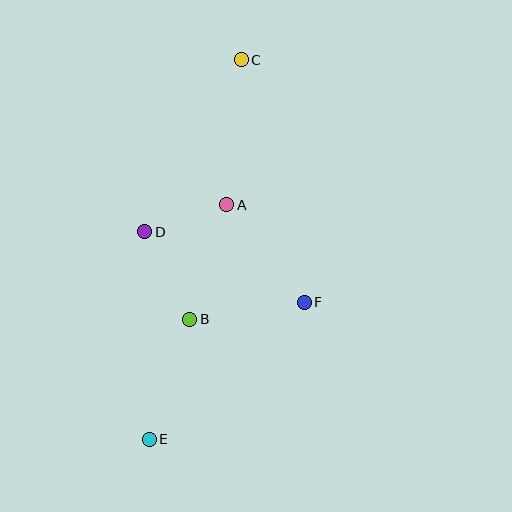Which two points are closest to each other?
Points A and D are closest to each other.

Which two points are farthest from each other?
Points C and E are farthest from each other.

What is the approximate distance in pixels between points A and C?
The distance between A and C is approximately 146 pixels.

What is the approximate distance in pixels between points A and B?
The distance between A and B is approximately 120 pixels.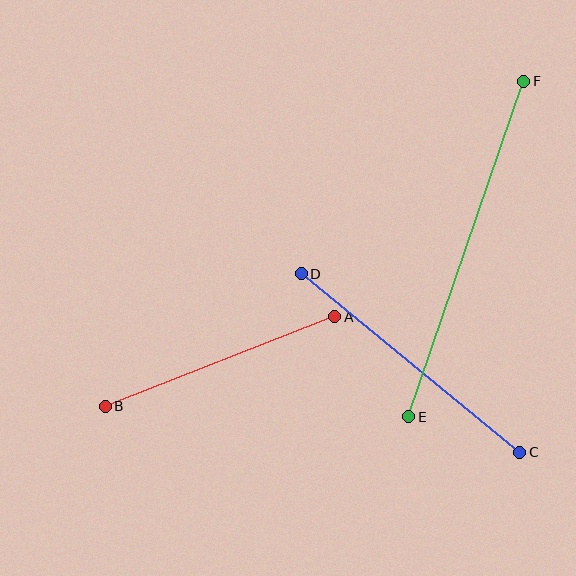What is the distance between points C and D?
The distance is approximately 282 pixels.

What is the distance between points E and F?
The distance is approximately 355 pixels.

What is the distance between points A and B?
The distance is approximately 246 pixels.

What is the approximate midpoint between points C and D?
The midpoint is at approximately (410, 363) pixels.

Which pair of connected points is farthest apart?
Points E and F are farthest apart.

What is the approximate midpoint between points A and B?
The midpoint is at approximately (220, 362) pixels.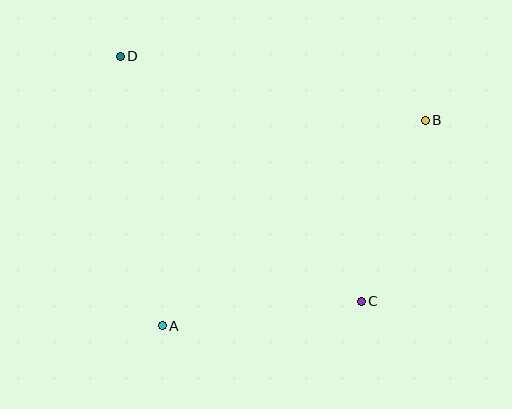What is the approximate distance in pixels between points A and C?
The distance between A and C is approximately 200 pixels.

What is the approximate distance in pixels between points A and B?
The distance between A and B is approximately 334 pixels.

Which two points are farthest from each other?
Points C and D are farthest from each other.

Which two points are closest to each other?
Points B and C are closest to each other.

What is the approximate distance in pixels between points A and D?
The distance between A and D is approximately 273 pixels.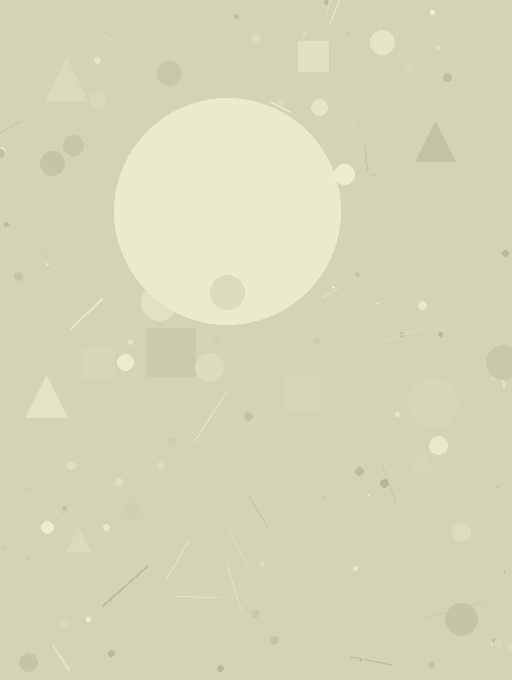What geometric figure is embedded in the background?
A circle is embedded in the background.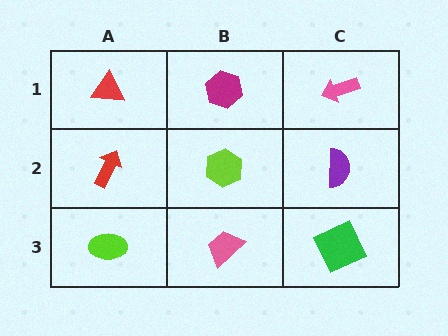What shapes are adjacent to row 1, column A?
A red arrow (row 2, column A), a magenta hexagon (row 1, column B).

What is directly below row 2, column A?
A lime ellipse.